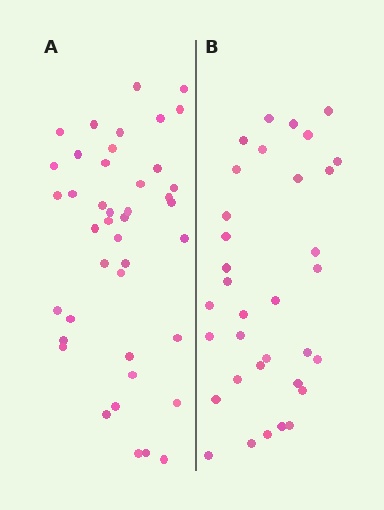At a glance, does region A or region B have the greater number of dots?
Region A (the left region) has more dots.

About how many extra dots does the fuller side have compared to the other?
Region A has roughly 8 or so more dots than region B.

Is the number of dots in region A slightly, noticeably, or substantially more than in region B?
Region A has only slightly more — the two regions are fairly close. The ratio is roughly 1.2 to 1.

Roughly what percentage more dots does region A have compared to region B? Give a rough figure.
About 25% more.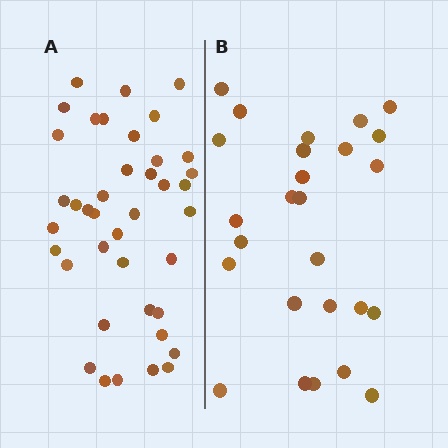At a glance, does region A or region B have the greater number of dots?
Region A (the left region) has more dots.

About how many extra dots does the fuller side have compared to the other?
Region A has approximately 15 more dots than region B.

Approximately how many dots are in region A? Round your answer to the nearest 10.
About 40 dots.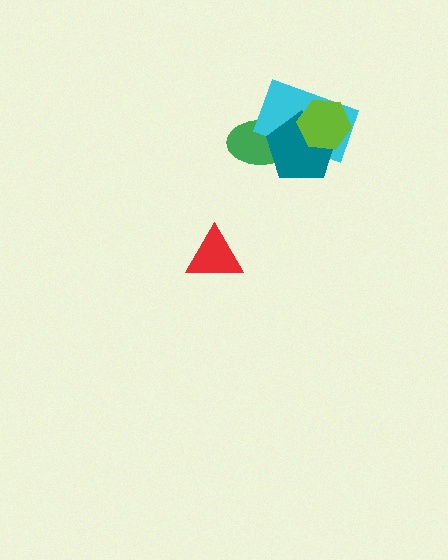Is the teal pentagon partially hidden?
Yes, it is partially covered by another shape.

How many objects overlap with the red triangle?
0 objects overlap with the red triangle.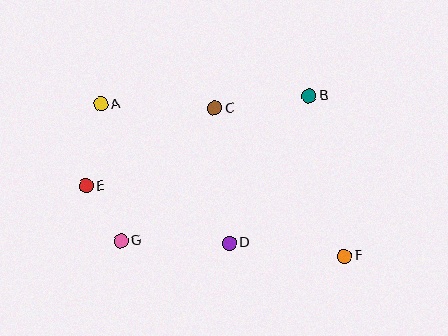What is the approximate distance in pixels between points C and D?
The distance between C and D is approximately 136 pixels.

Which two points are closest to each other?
Points E and G are closest to each other.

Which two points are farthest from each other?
Points A and F are farthest from each other.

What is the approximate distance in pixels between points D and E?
The distance between D and E is approximately 154 pixels.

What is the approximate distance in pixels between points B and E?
The distance between B and E is approximately 240 pixels.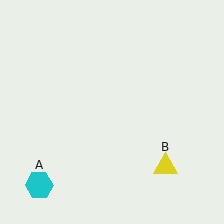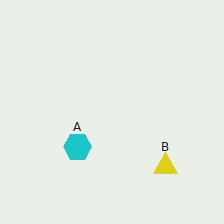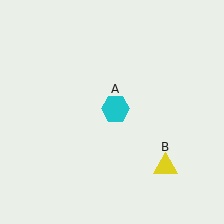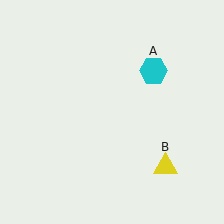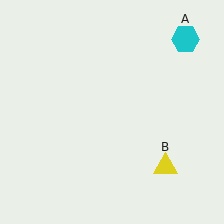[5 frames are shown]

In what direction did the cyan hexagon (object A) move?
The cyan hexagon (object A) moved up and to the right.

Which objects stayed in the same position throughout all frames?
Yellow triangle (object B) remained stationary.